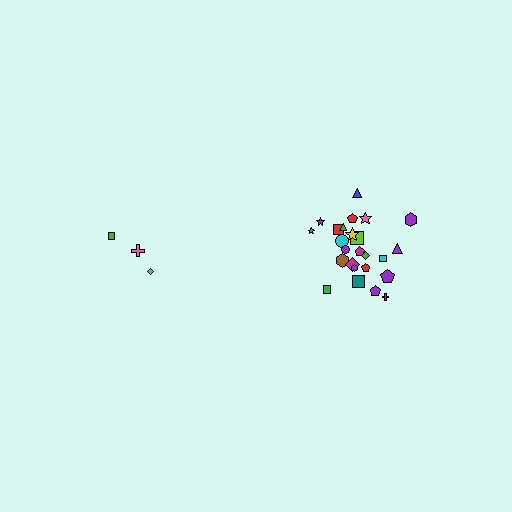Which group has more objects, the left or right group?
The right group.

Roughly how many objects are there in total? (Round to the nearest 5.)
Roughly 30 objects in total.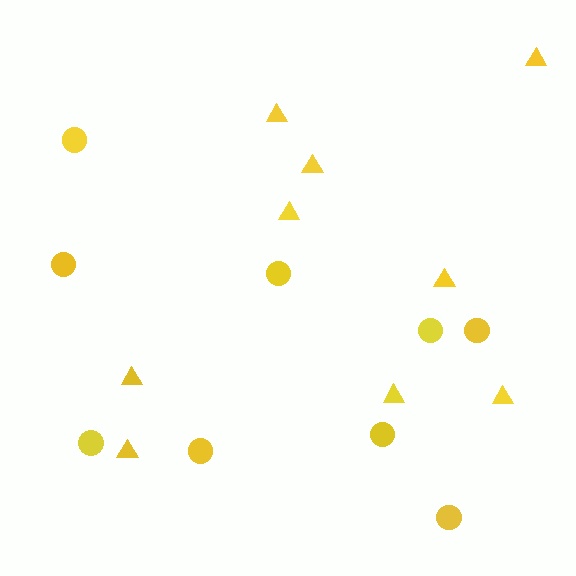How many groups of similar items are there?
There are 2 groups: one group of circles (9) and one group of triangles (9).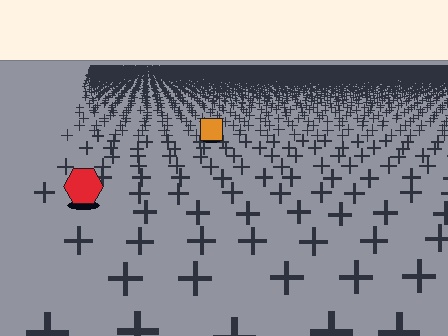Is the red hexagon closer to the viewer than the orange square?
Yes. The red hexagon is closer — you can tell from the texture gradient: the ground texture is coarser near it.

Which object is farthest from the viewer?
The orange square is farthest from the viewer. It appears smaller and the ground texture around it is denser.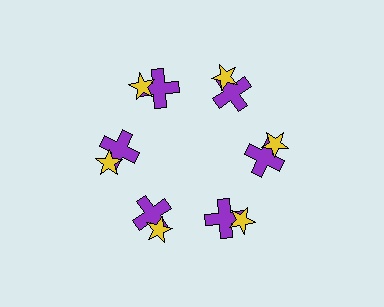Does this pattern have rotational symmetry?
Yes, this pattern has 6-fold rotational symmetry. It looks the same after rotating 60 degrees around the center.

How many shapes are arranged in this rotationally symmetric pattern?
There are 12 shapes, arranged in 6 groups of 2.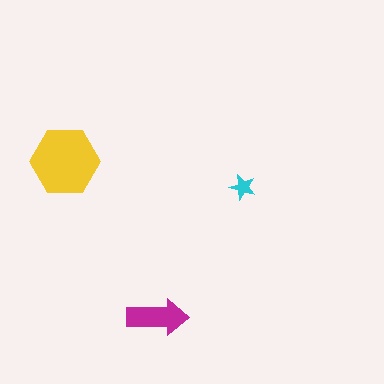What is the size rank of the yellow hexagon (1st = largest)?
1st.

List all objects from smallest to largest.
The cyan star, the magenta arrow, the yellow hexagon.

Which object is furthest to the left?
The yellow hexagon is leftmost.